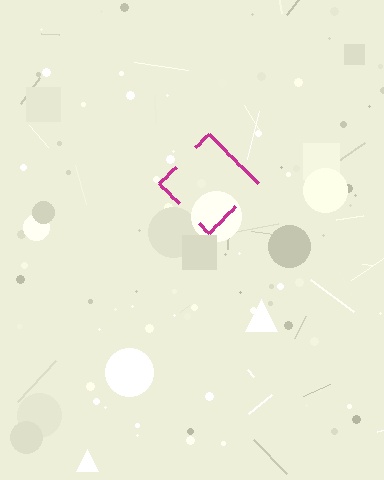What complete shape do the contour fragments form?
The contour fragments form a diamond.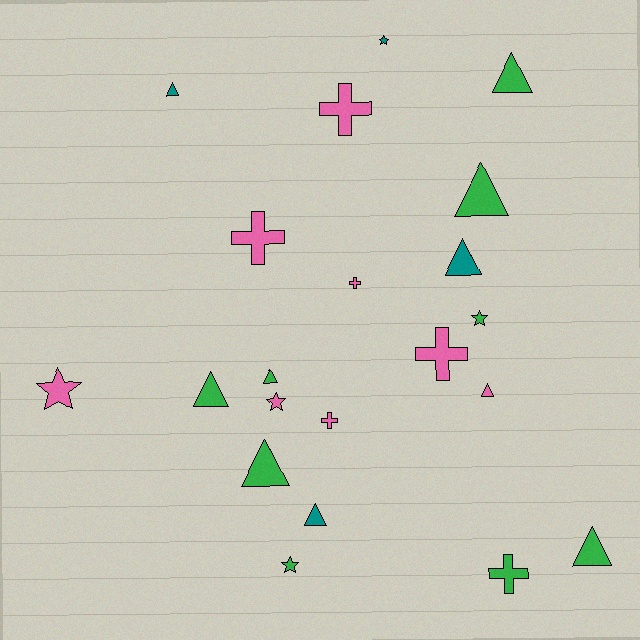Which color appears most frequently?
Green, with 9 objects.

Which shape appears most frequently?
Triangle, with 10 objects.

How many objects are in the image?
There are 21 objects.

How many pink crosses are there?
There are 5 pink crosses.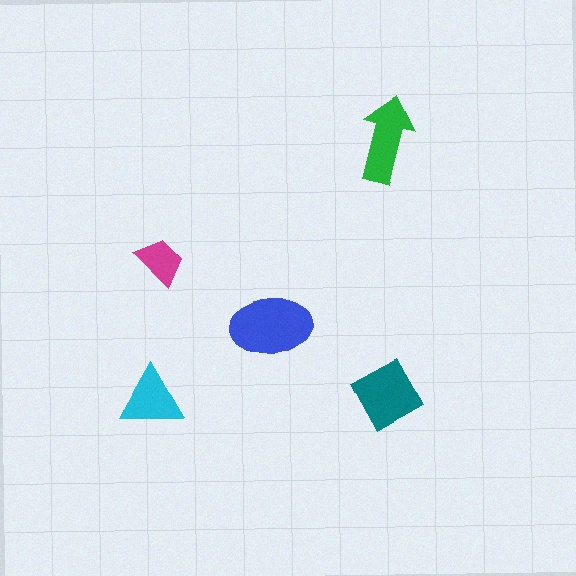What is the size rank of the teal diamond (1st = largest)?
2nd.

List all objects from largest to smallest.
The blue ellipse, the teal diamond, the green arrow, the cyan triangle, the magenta trapezoid.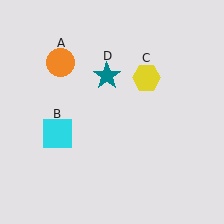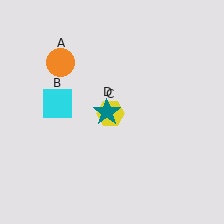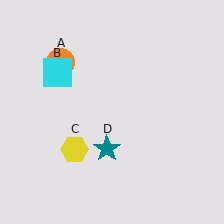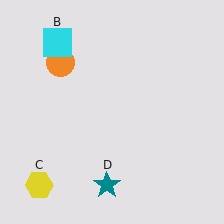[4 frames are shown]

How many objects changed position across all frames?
3 objects changed position: cyan square (object B), yellow hexagon (object C), teal star (object D).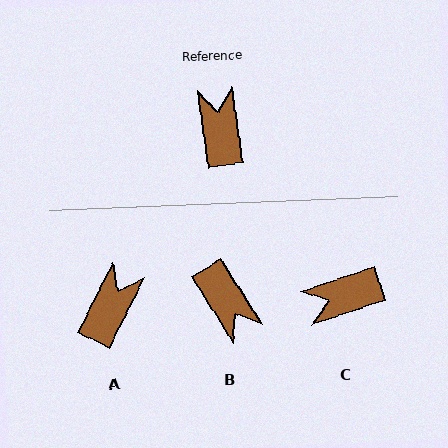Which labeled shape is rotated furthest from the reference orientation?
B, about 155 degrees away.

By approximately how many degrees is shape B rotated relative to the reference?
Approximately 155 degrees clockwise.